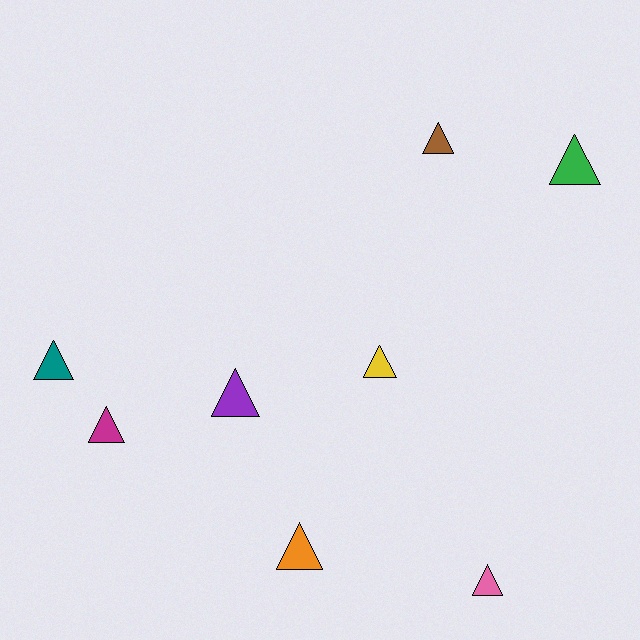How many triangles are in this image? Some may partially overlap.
There are 8 triangles.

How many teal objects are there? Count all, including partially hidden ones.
There is 1 teal object.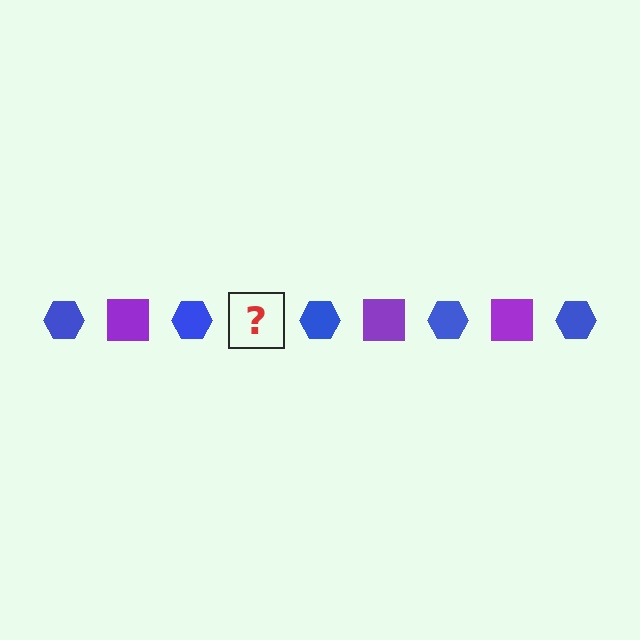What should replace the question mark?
The question mark should be replaced with a purple square.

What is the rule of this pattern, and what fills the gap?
The rule is that the pattern alternates between blue hexagon and purple square. The gap should be filled with a purple square.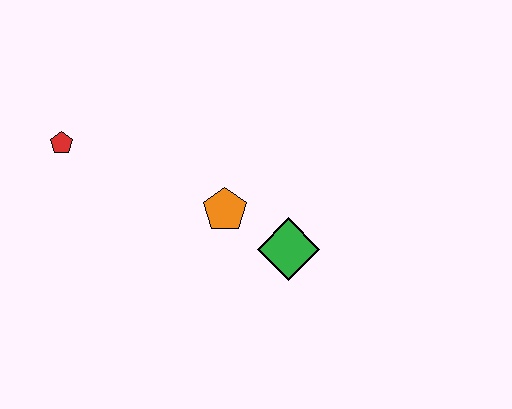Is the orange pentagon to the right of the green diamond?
No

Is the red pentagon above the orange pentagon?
Yes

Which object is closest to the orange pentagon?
The green diamond is closest to the orange pentagon.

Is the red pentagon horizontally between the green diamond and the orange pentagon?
No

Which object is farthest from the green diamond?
The red pentagon is farthest from the green diamond.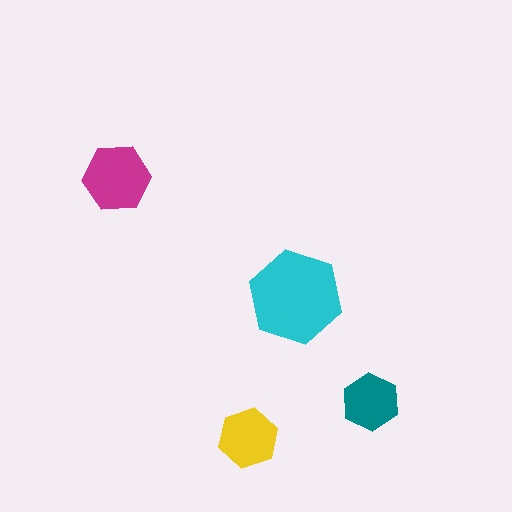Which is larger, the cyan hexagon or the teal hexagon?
The cyan one.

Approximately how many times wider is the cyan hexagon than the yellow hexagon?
About 1.5 times wider.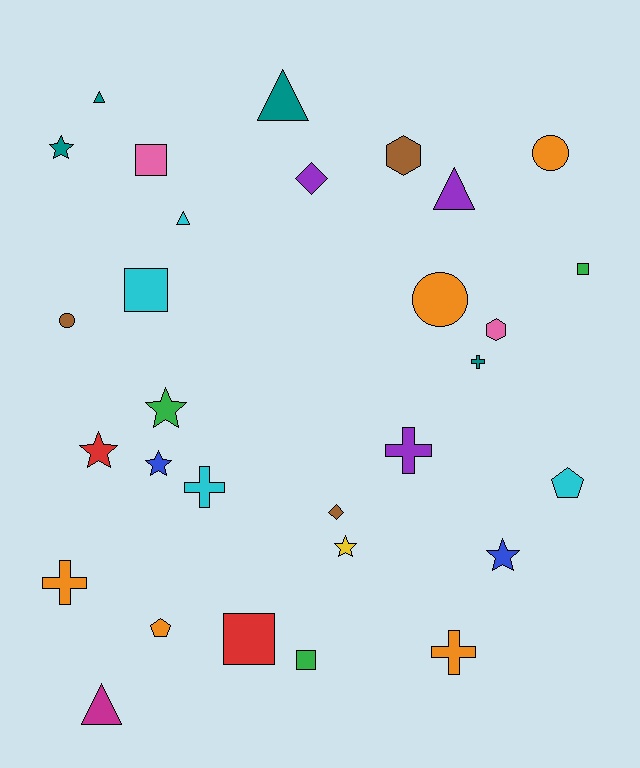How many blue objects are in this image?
There are 2 blue objects.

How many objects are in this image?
There are 30 objects.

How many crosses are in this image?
There are 5 crosses.